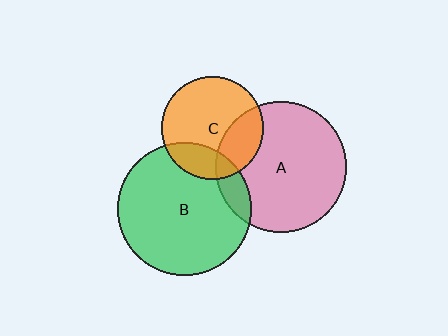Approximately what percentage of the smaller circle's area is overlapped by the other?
Approximately 30%.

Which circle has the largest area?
Circle B (green).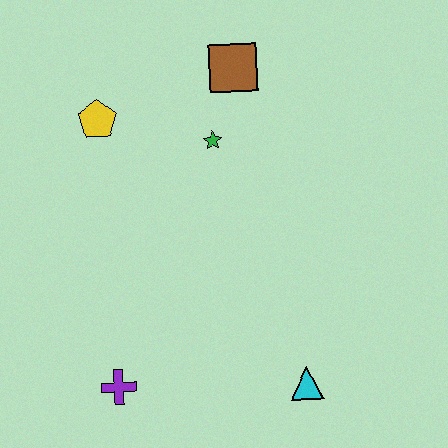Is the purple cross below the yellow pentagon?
Yes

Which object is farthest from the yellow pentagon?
The cyan triangle is farthest from the yellow pentagon.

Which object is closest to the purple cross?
The cyan triangle is closest to the purple cross.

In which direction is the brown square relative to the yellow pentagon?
The brown square is to the right of the yellow pentagon.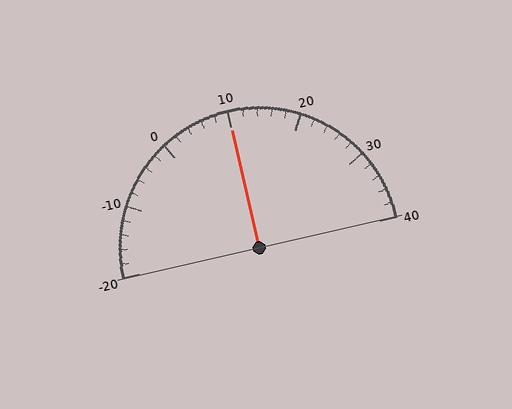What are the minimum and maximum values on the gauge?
The gauge ranges from -20 to 40.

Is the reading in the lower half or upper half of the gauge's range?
The reading is in the upper half of the range (-20 to 40).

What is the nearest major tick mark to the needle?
The nearest major tick mark is 10.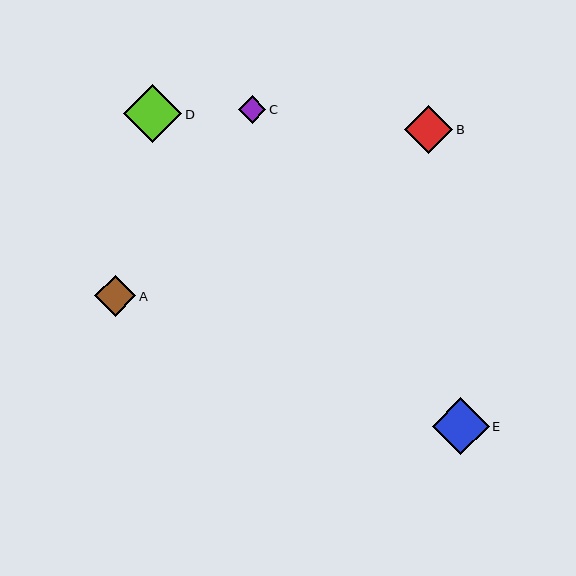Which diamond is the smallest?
Diamond C is the smallest with a size of approximately 28 pixels.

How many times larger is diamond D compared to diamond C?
Diamond D is approximately 2.1 times the size of diamond C.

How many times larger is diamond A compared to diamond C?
Diamond A is approximately 1.5 times the size of diamond C.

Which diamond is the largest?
Diamond D is the largest with a size of approximately 58 pixels.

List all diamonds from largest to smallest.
From largest to smallest: D, E, B, A, C.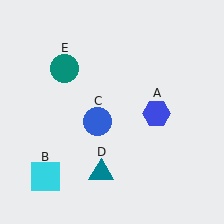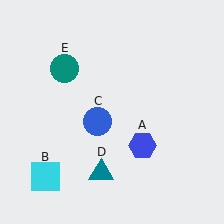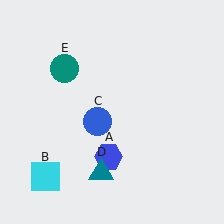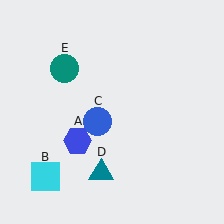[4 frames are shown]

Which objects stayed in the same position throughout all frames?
Cyan square (object B) and blue circle (object C) and teal triangle (object D) and teal circle (object E) remained stationary.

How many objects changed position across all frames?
1 object changed position: blue hexagon (object A).